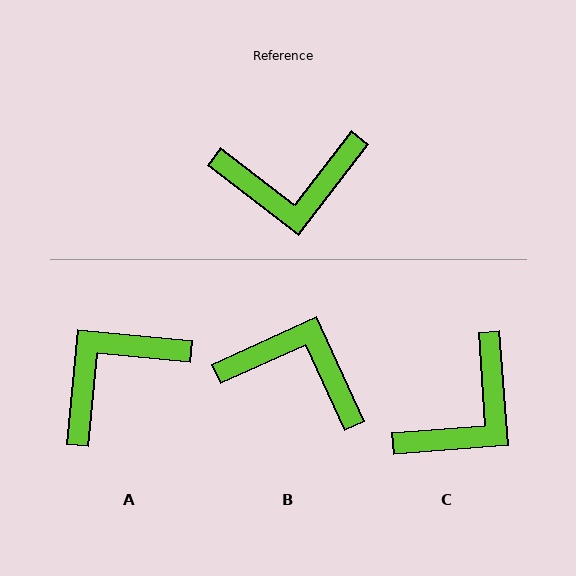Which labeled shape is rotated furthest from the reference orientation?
B, about 152 degrees away.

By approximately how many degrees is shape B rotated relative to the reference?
Approximately 152 degrees counter-clockwise.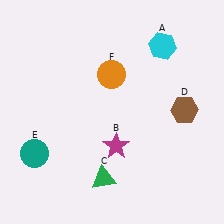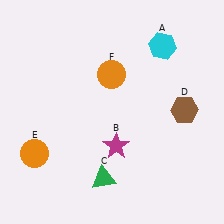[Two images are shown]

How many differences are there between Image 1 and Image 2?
There is 1 difference between the two images.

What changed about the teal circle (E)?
In Image 1, E is teal. In Image 2, it changed to orange.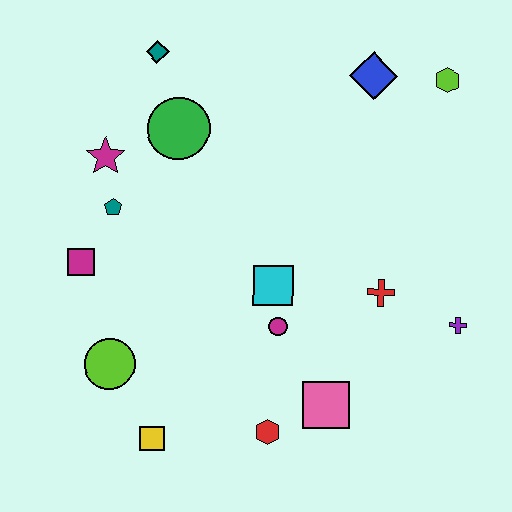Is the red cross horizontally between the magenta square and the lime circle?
No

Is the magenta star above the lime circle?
Yes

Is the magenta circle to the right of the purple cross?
No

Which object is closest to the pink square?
The red hexagon is closest to the pink square.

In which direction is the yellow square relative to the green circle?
The yellow square is below the green circle.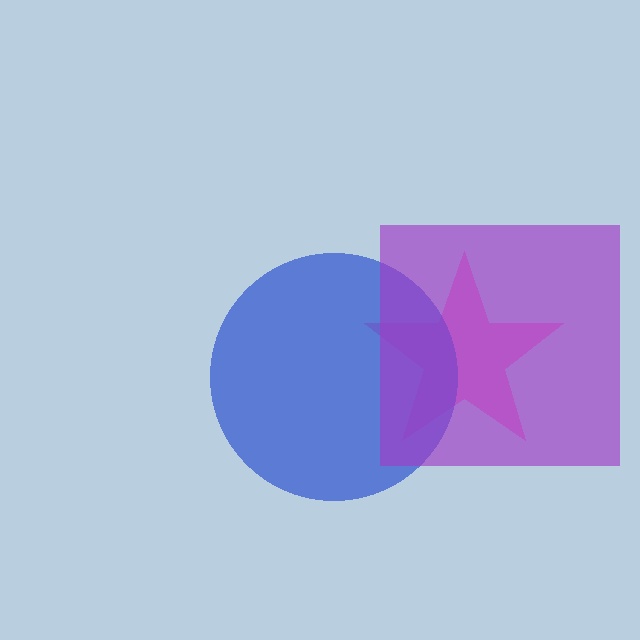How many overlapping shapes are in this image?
There are 3 overlapping shapes in the image.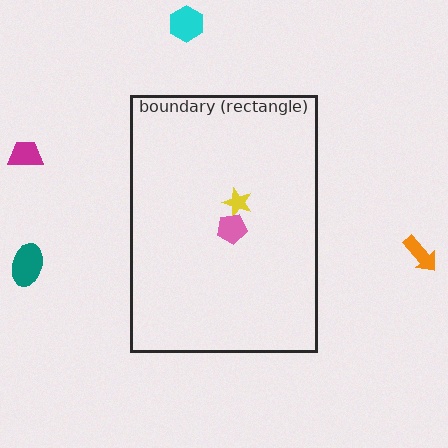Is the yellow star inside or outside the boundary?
Inside.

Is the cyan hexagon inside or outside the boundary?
Outside.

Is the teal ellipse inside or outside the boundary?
Outside.